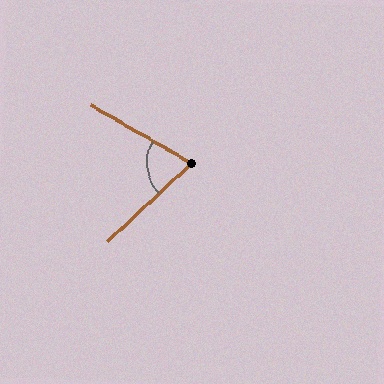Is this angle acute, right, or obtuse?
It is acute.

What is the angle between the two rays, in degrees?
Approximately 73 degrees.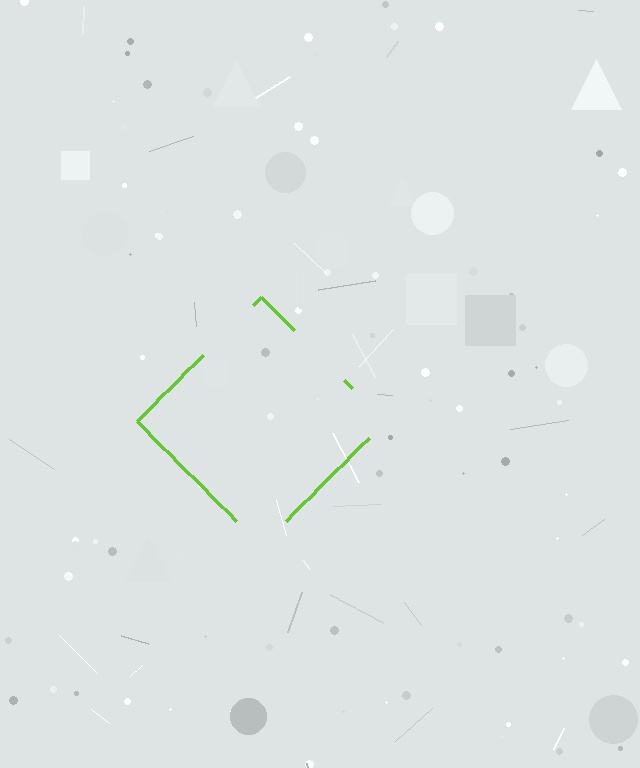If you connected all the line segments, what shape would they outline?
They would outline a diamond.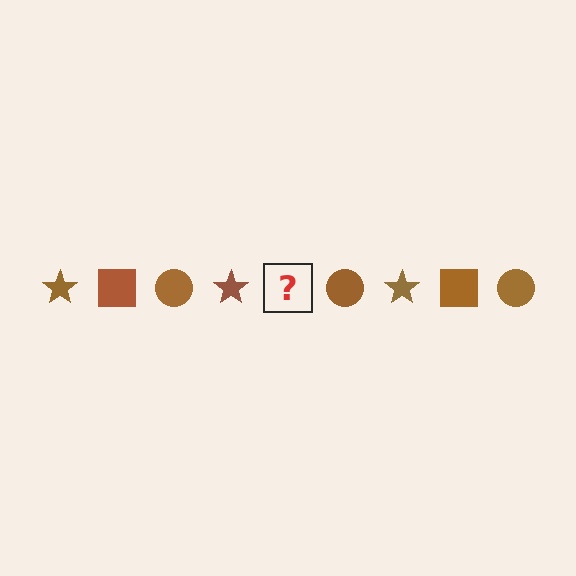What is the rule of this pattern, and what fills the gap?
The rule is that the pattern cycles through star, square, circle shapes in brown. The gap should be filled with a brown square.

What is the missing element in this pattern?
The missing element is a brown square.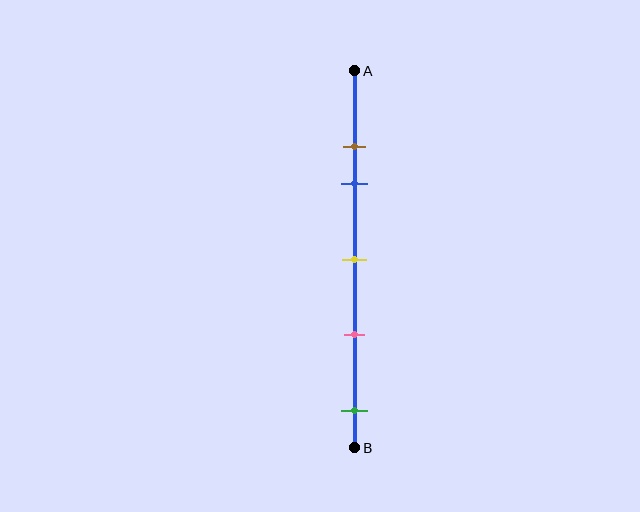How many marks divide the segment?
There are 5 marks dividing the segment.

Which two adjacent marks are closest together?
The brown and blue marks are the closest adjacent pair.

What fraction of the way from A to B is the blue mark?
The blue mark is approximately 30% (0.3) of the way from A to B.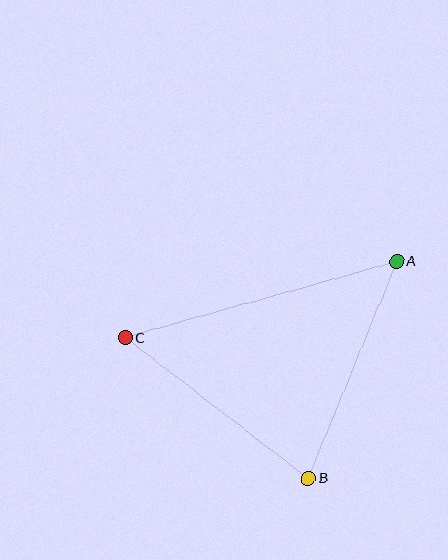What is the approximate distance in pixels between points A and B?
The distance between A and B is approximately 234 pixels.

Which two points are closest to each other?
Points B and C are closest to each other.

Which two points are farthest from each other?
Points A and C are farthest from each other.